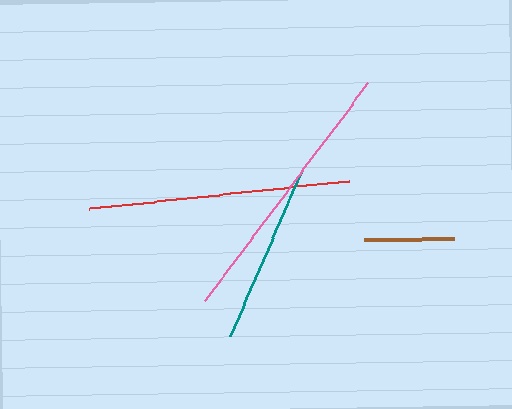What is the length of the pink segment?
The pink segment is approximately 272 pixels long.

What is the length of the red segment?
The red segment is approximately 261 pixels long.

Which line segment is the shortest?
The brown line is the shortest at approximately 90 pixels.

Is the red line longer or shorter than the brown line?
The red line is longer than the brown line.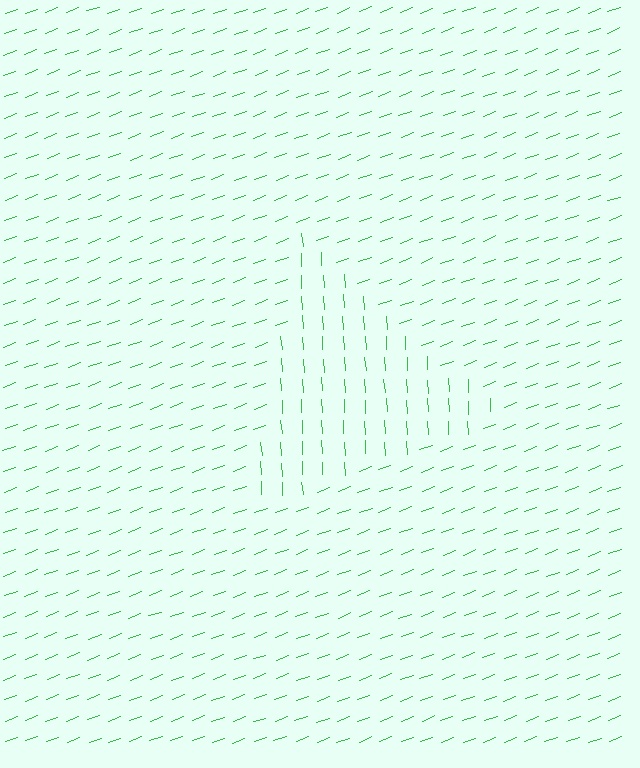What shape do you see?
I see a triangle.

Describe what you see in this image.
The image is filled with small green line segments. A triangle region in the image has lines oriented differently from the surrounding lines, creating a visible texture boundary.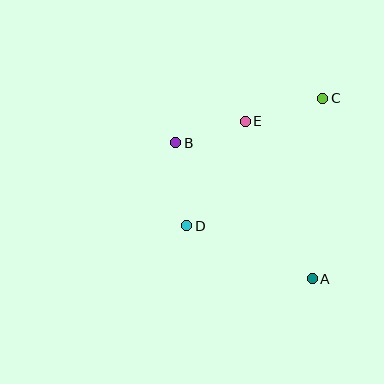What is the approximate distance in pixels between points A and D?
The distance between A and D is approximately 136 pixels.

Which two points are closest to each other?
Points B and E are closest to each other.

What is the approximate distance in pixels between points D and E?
The distance between D and E is approximately 120 pixels.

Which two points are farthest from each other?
Points A and B are farthest from each other.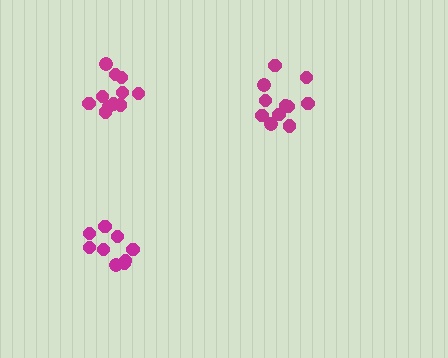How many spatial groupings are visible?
There are 3 spatial groupings.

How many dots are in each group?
Group 1: 11 dots, Group 2: 11 dots, Group 3: 9 dots (31 total).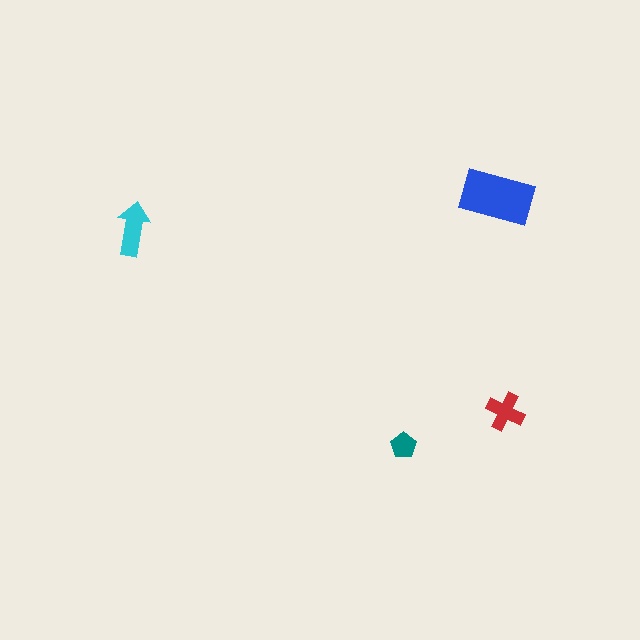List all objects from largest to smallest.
The blue rectangle, the cyan arrow, the red cross, the teal pentagon.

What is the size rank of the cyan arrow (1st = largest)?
2nd.